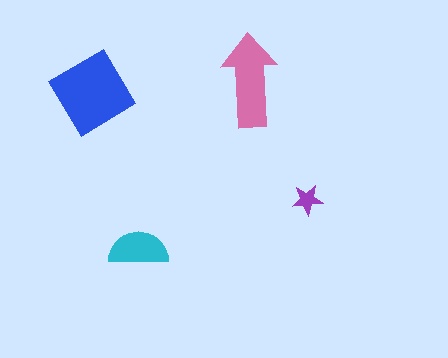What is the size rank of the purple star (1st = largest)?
4th.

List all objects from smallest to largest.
The purple star, the cyan semicircle, the pink arrow, the blue diamond.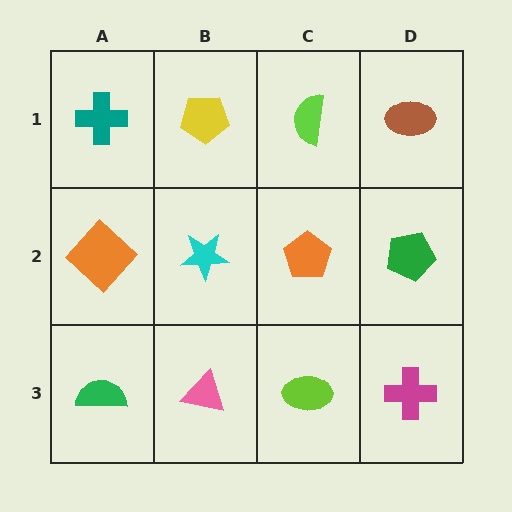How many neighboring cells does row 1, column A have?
2.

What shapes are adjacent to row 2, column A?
A teal cross (row 1, column A), a green semicircle (row 3, column A), a cyan star (row 2, column B).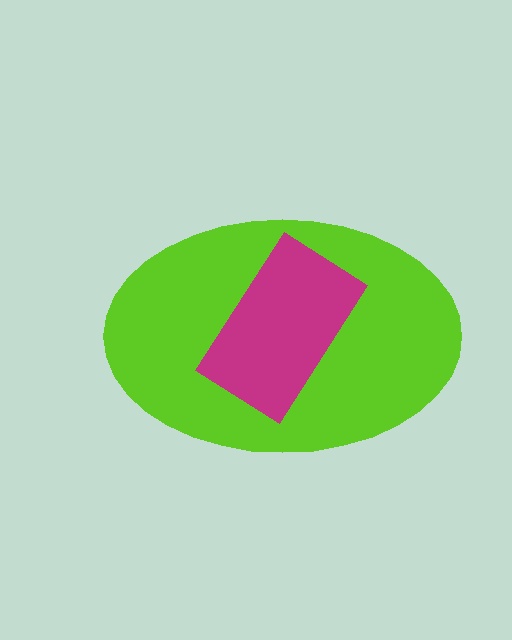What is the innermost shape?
The magenta rectangle.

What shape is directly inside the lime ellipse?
The magenta rectangle.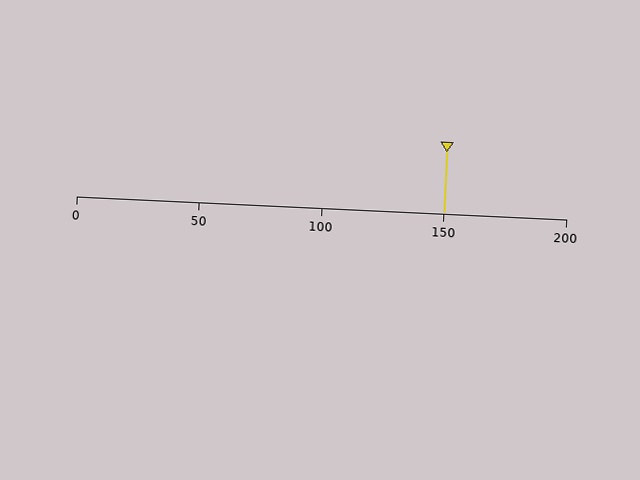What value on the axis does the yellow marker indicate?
The marker indicates approximately 150.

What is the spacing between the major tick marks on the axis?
The major ticks are spaced 50 apart.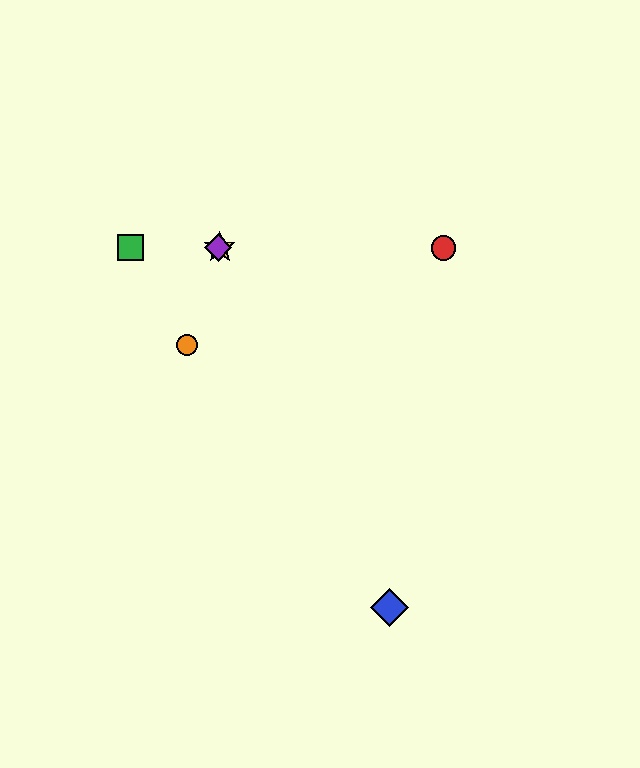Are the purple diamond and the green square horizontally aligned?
Yes, both are at y≈248.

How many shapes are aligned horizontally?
4 shapes (the red circle, the green square, the yellow star, the purple diamond) are aligned horizontally.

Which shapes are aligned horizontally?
The red circle, the green square, the yellow star, the purple diamond are aligned horizontally.